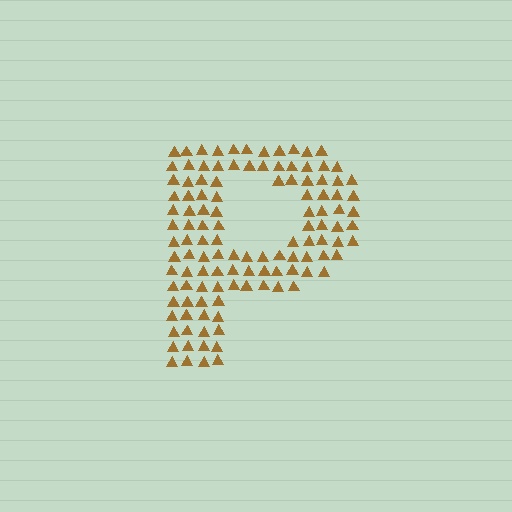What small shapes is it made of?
It is made of small triangles.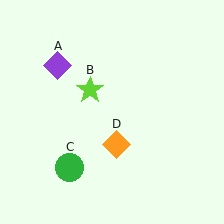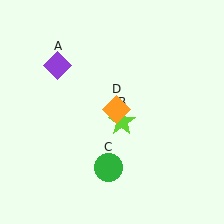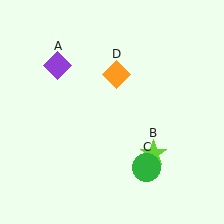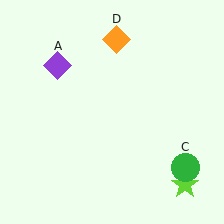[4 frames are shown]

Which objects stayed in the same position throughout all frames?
Purple diamond (object A) remained stationary.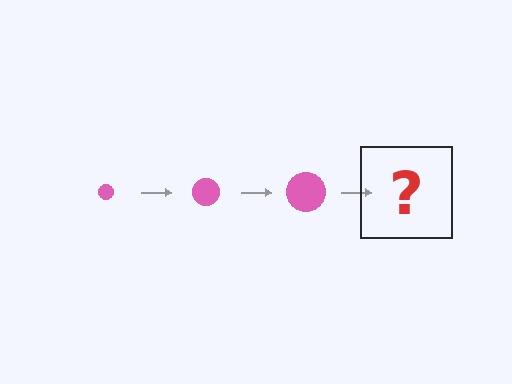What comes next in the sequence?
The next element should be a pink circle, larger than the previous one.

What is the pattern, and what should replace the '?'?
The pattern is that the circle gets progressively larger each step. The '?' should be a pink circle, larger than the previous one.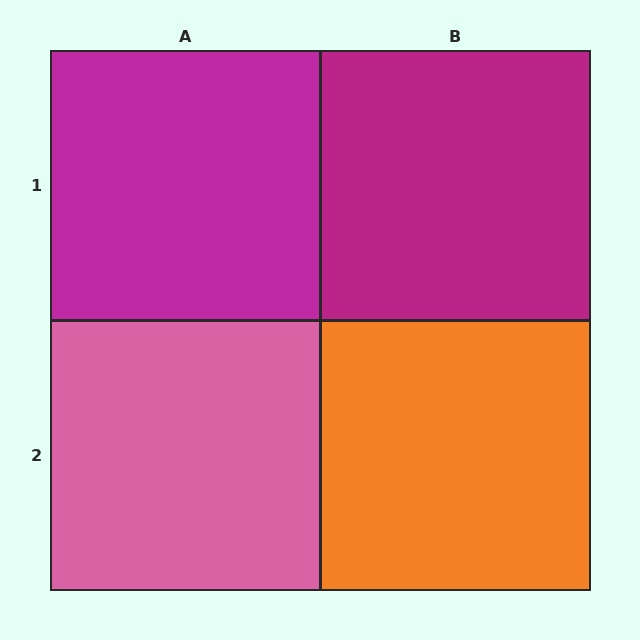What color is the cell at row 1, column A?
Magenta.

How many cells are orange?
1 cell is orange.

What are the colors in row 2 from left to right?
Pink, orange.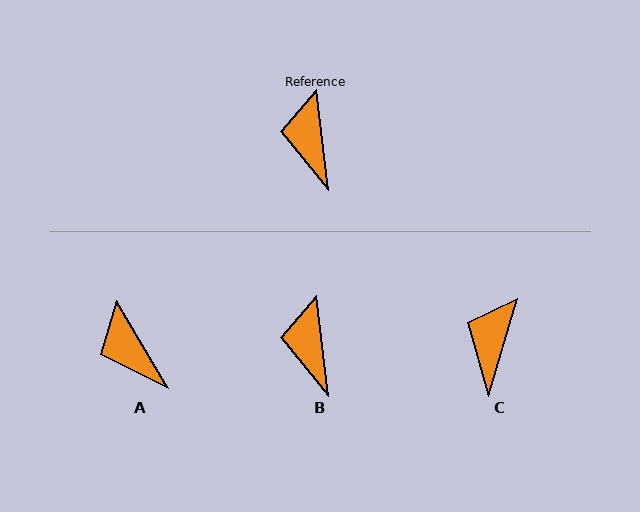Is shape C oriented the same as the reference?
No, it is off by about 23 degrees.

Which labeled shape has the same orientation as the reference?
B.